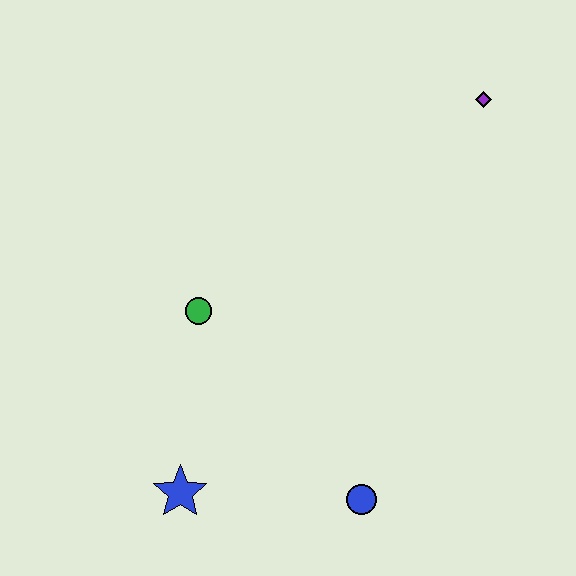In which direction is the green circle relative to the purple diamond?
The green circle is to the left of the purple diamond.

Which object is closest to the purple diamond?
The green circle is closest to the purple diamond.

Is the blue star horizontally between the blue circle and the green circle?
No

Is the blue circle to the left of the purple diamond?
Yes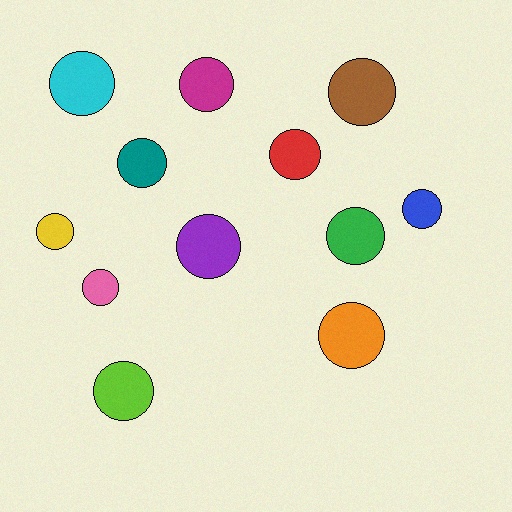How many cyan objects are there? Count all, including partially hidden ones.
There is 1 cyan object.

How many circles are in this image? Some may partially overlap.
There are 12 circles.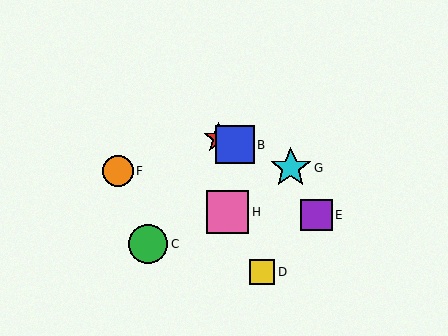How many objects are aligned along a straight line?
3 objects (A, B, G) are aligned along a straight line.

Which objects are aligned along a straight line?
Objects A, B, G are aligned along a straight line.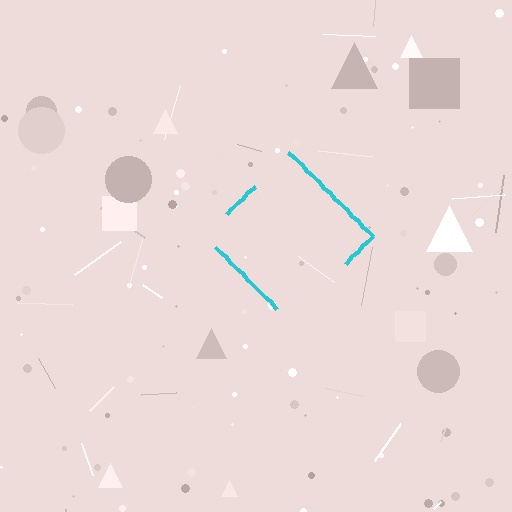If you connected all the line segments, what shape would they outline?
They would outline a diamond.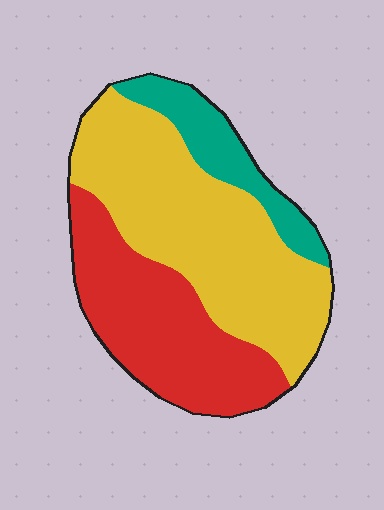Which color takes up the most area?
Yellow, at roughly 50%.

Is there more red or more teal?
Red.